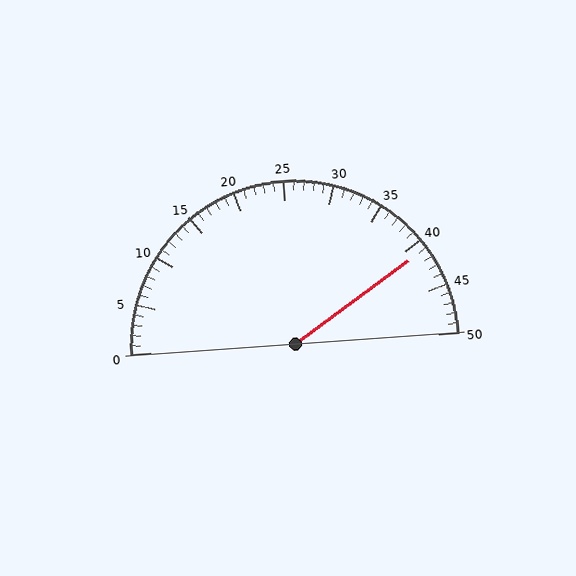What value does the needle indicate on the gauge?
The needle indicates approximately 41.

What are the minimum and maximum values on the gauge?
The gauge ranges from 0 to 50.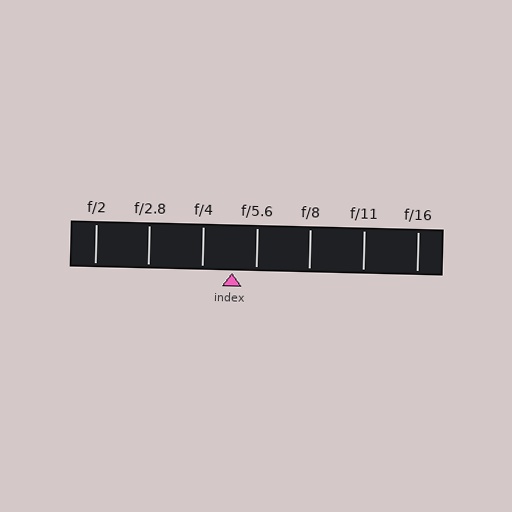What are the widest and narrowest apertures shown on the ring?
The widest aperture shown is f/2 and the narrowest is f/16.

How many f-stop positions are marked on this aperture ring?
There are 7 f-stop positions marked.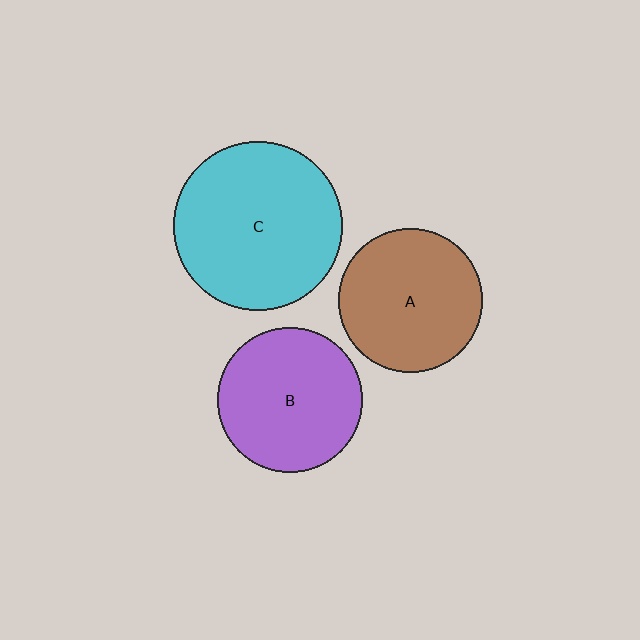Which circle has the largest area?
Circle C (cyan).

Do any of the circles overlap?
No, none of the circles overlap.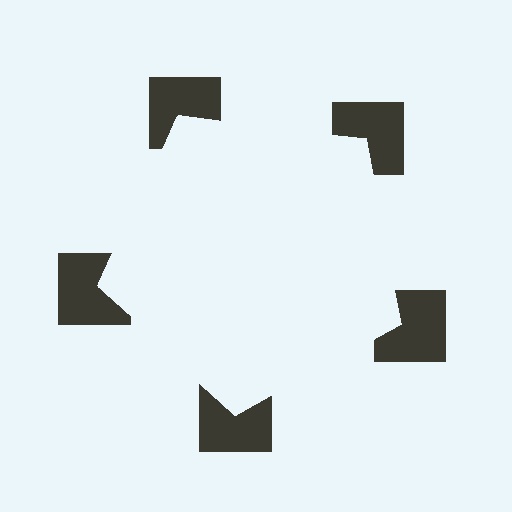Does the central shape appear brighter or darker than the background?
It typically appears slightly brighter than the background, even though no actual brightness change is drawn.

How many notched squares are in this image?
There are 5 — one at each vertex of the illusory pentagon.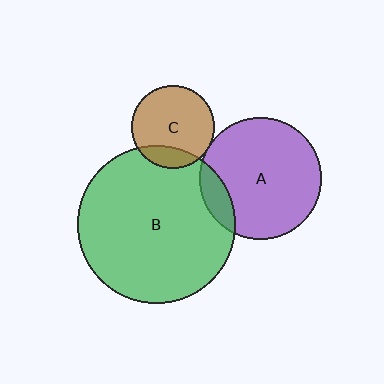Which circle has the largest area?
Circle B (green).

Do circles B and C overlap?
Yes.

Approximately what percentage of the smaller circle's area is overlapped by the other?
Approximately 20%.